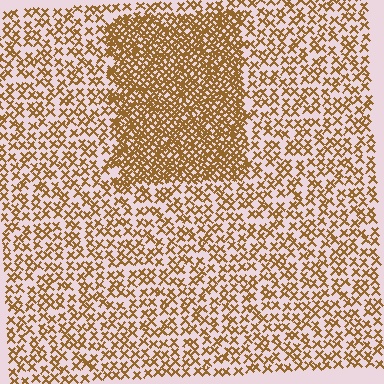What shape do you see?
I see a rectangle.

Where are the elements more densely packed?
The elements are more densely packed inside the rectangle boundary.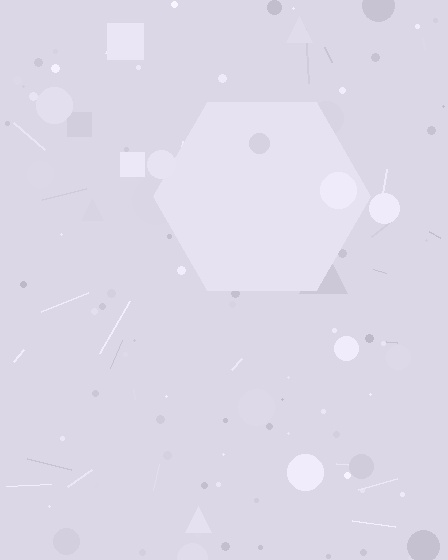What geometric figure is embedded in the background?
A hexagon is embedded in the background.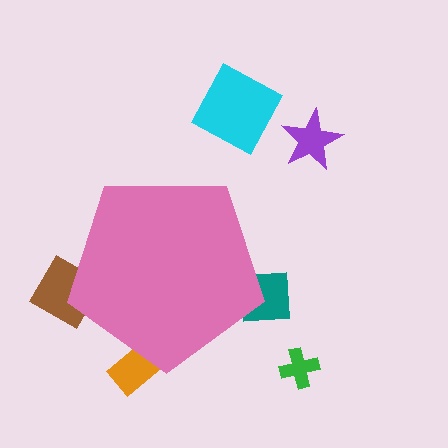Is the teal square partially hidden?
Yes, the teal square is partially hidden behind the pink pentagon.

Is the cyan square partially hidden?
No, the cyan square is fully visible.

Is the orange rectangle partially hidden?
Yes, the orange rectangle is partially hidden behind the pink pentagon.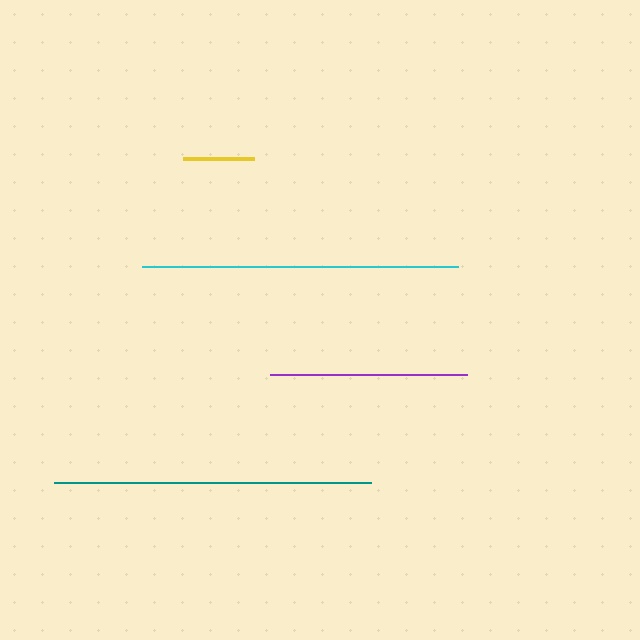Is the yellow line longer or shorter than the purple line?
The purple line is longer than the yellow line.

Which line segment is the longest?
The teal line is the longest at approximately 317 pixels.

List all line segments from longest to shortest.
From longest to shortest: teal, cyan, purple, yellow.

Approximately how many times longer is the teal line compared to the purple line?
The teal line is approximately 1.6 times the length of the purple line.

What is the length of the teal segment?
The teal segment is approximately 317 pixels long.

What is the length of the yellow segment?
The yellow segment is approximately 71 pixels long.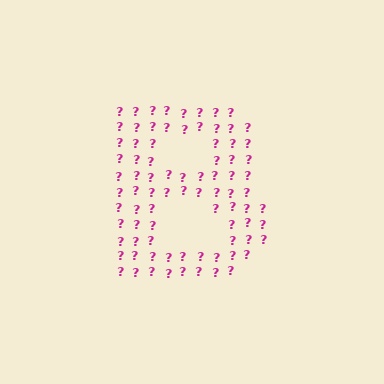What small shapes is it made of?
It is made of small question marks.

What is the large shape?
The large shape is the letter B.